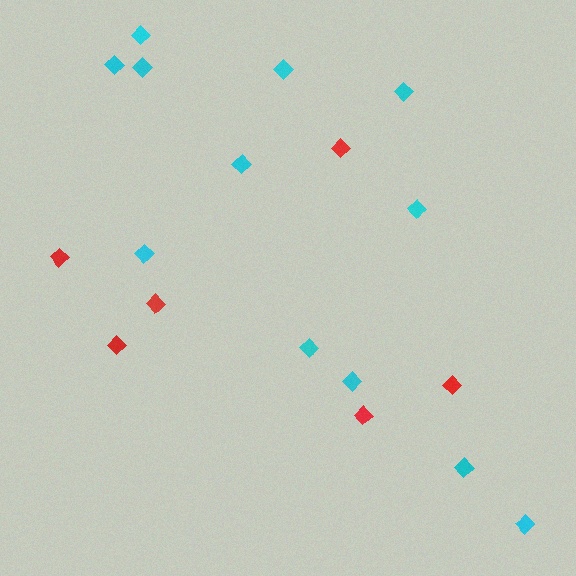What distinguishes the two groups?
There are 2 groups: one group of cyan diamonds (12) and one group of red diamonds (6).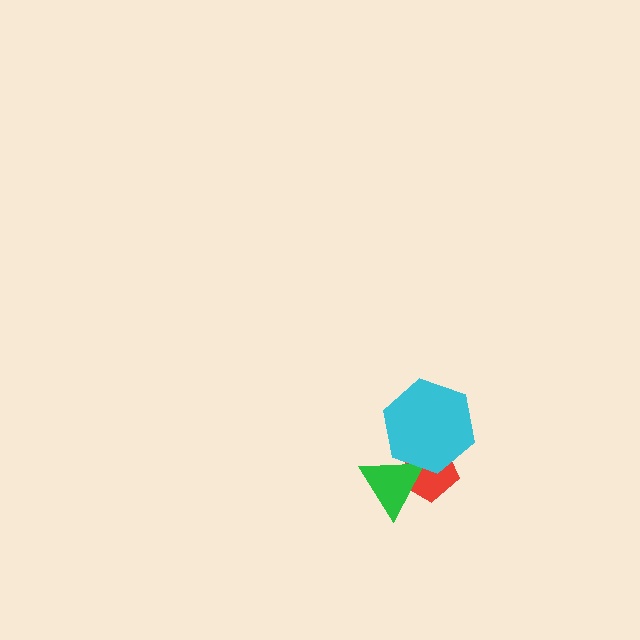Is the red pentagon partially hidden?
Yes, it is partially covered by another shape.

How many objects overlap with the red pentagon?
2 objects overlap with the red pentagon.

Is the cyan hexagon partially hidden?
No, no other shape covers it.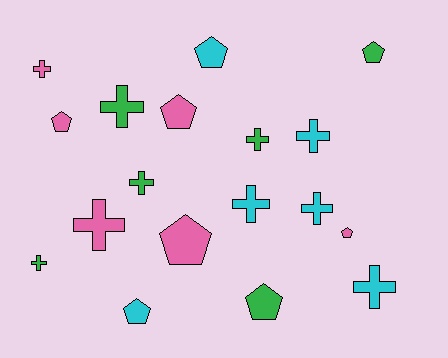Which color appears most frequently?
Pink, with 6 objects.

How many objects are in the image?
There are 18 objects.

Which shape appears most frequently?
Cross, with 10 objects.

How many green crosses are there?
There are 4 green crosses.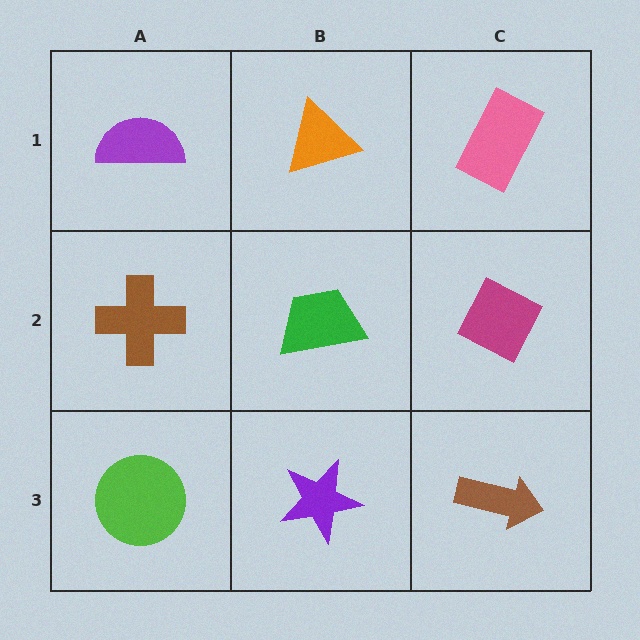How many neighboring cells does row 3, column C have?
2.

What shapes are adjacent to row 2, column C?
A pink rectangle (row 1, column C), a brown arrow (row 3, column C), a green trapezoid (row 2, column B).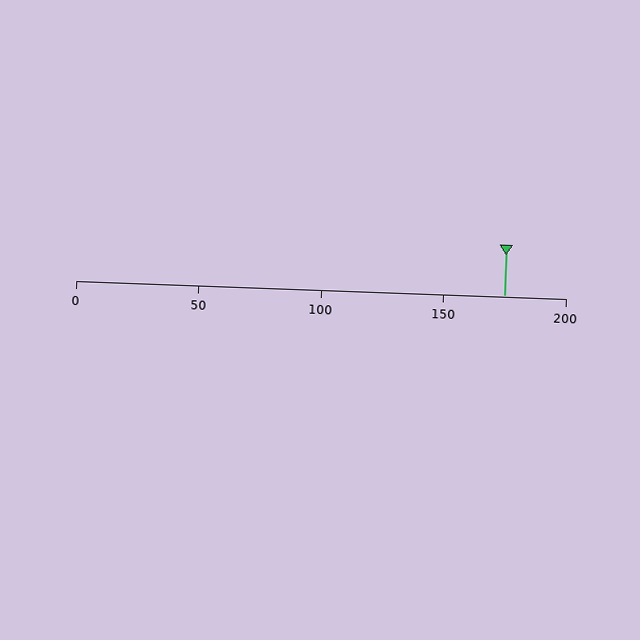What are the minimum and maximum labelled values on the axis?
The axis runs from 0 to 200.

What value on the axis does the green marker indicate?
The marker indicates approximately 175.